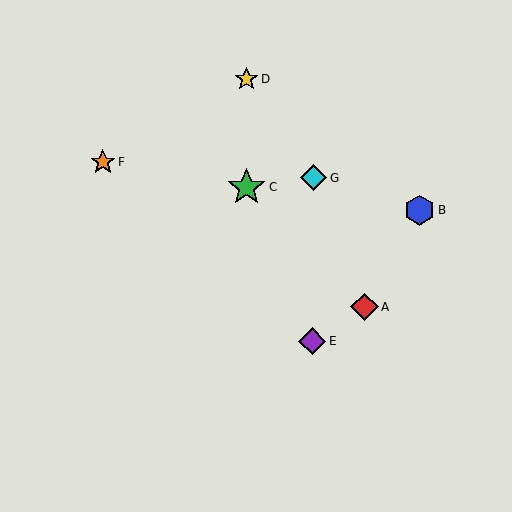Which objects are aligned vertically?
Objects C, D are aligned vertically.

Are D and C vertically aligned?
Yes, both are at x≈247.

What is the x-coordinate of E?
Object E is at x≈312.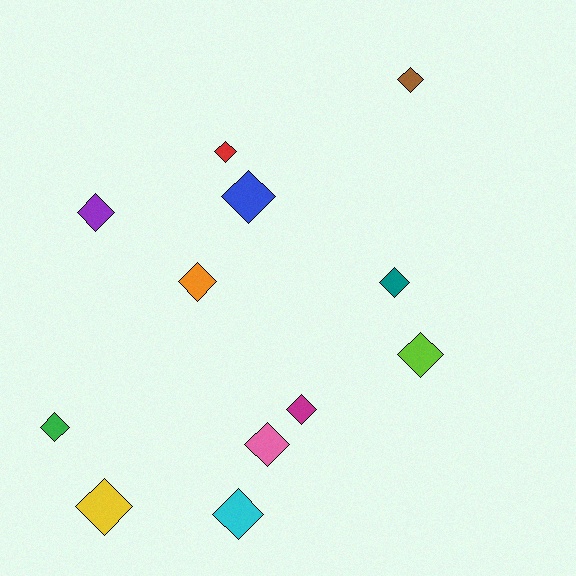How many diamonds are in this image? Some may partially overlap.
There are 12 diamonds.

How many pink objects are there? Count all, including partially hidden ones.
There is 1 pink object.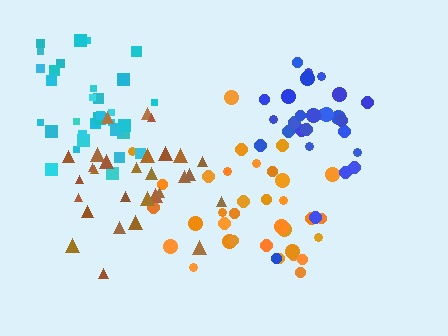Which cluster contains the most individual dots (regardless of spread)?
Orange (35).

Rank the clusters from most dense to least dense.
cyan, blue, brown, orange.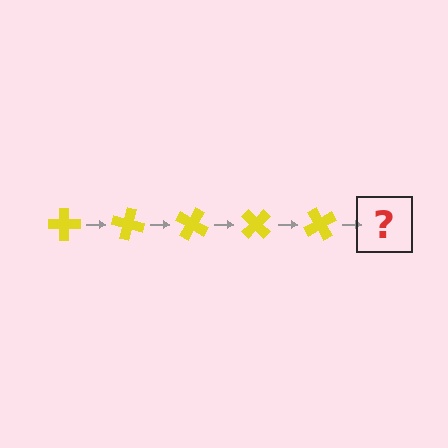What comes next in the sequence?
The next element should be a yellow cross rotated 75 degrees.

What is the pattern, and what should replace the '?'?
The pattern is that the cross rotates 15 degrees each step. The '?' should be a yellow cross rotated 75 degrees.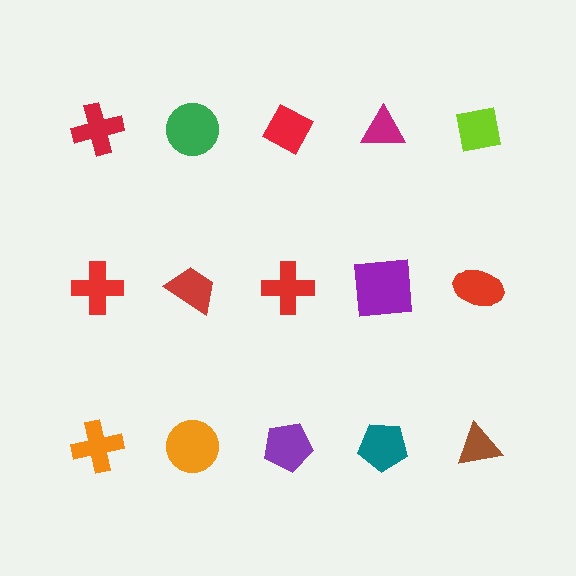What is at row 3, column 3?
A purple pentagon.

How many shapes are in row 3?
5 shapes.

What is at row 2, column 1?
A red cross.